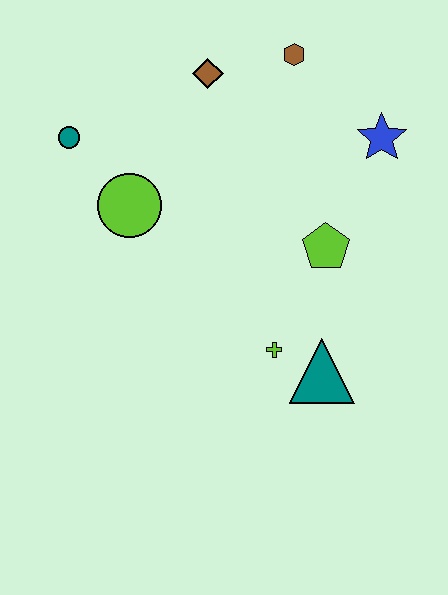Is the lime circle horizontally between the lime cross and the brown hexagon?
No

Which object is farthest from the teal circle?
The teal triangle is farthest from the teal circle.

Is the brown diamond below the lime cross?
No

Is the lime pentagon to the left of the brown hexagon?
No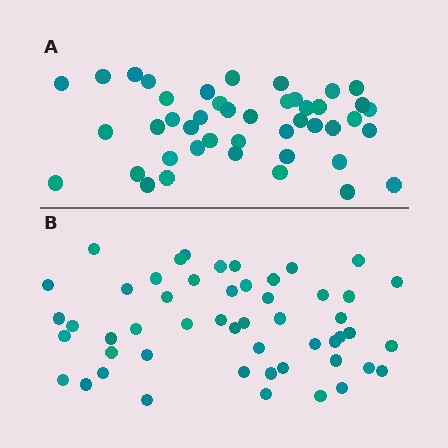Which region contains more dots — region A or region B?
Region B (the bottom region) has more dots.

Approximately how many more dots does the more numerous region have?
Region B has roughly 8 or so more dots than region A.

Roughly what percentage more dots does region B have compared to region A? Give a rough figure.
About 15% more.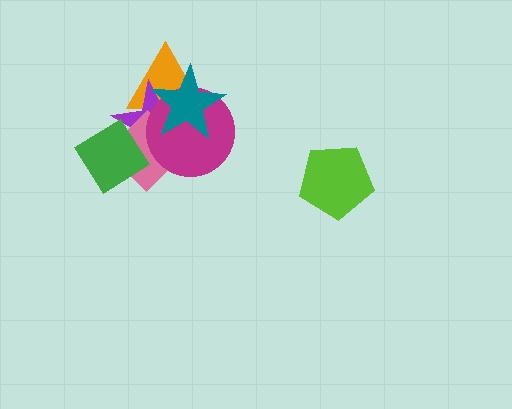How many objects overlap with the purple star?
5 objects overlap with the purple star.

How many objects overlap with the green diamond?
2 objects overlap with the green diamond.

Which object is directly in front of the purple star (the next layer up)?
The pink diamond is directly in front of the purple star.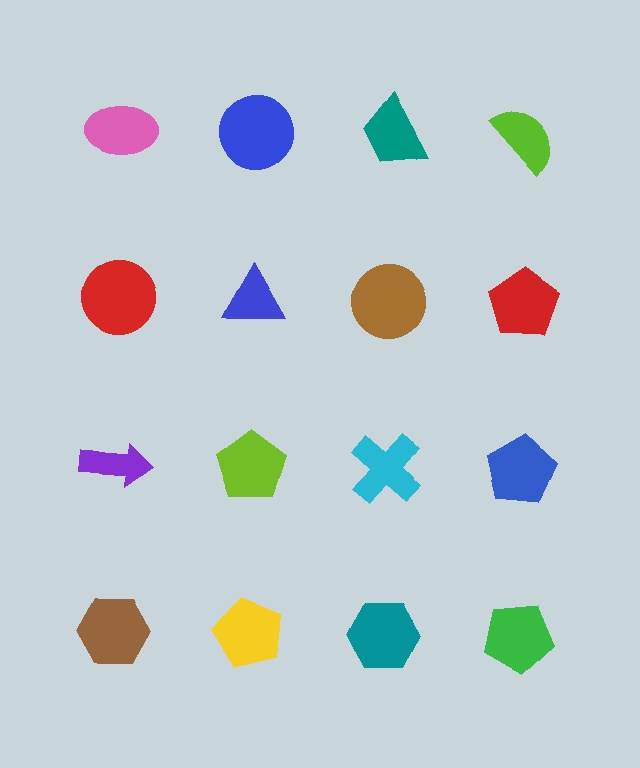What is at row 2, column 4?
A red pentagon.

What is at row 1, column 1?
A pink ellipse.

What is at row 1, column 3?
A teal trapezoid.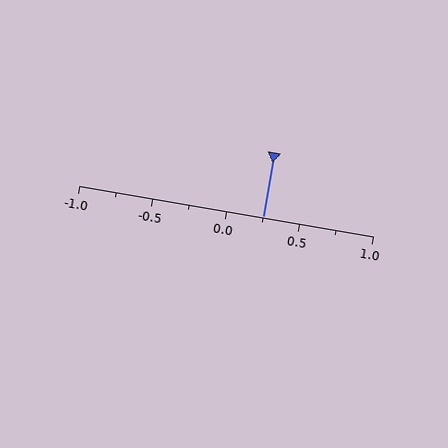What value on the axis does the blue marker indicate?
The marker indicates approximately 0.25.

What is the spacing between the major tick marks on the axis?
The major ticks are spaced 0.5 apart.